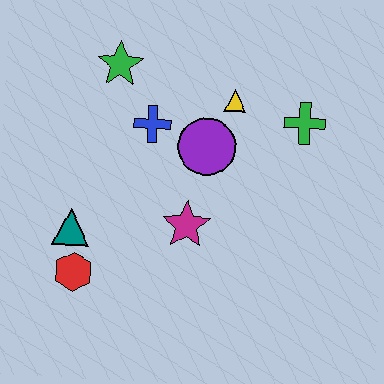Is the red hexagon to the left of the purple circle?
Yes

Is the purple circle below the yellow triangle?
Yes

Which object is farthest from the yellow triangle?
The red hexagon is farthest from the yellow triangle.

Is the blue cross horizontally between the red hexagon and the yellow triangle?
Yes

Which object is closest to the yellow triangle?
The purple circle is closest to the yellow triangle.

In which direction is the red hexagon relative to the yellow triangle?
The red hexagon is below the yellow triangle.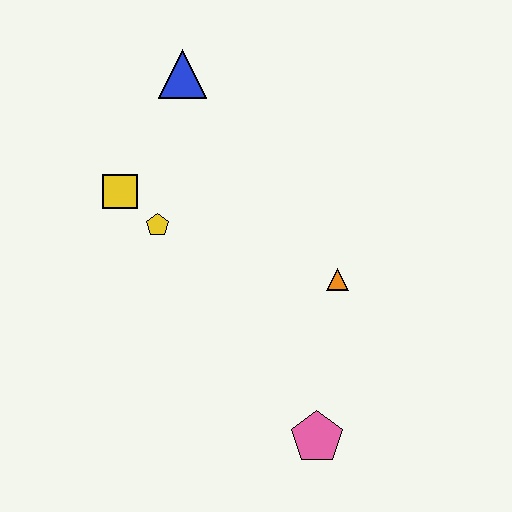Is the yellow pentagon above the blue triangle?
No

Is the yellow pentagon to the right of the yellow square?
Yes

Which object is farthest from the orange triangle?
The blue triangle is farthest from the orange triangle.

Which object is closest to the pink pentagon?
The orange triangle is closest to the pink pentagon.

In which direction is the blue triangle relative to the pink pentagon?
The blue triangle is above the pink pentagon.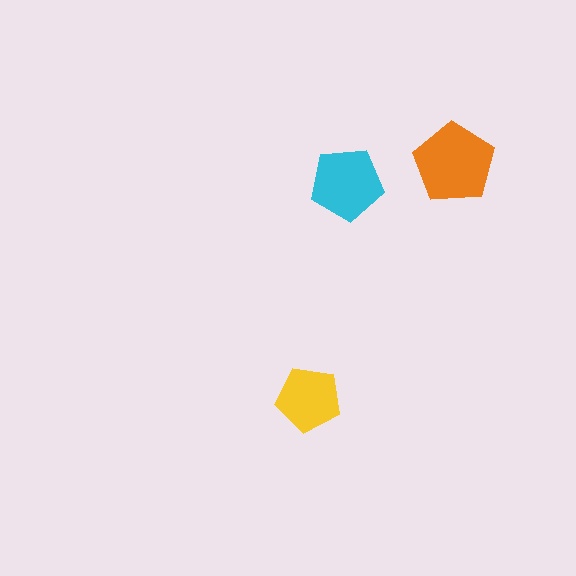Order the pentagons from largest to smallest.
the orange one, the cyan one, the yellow one.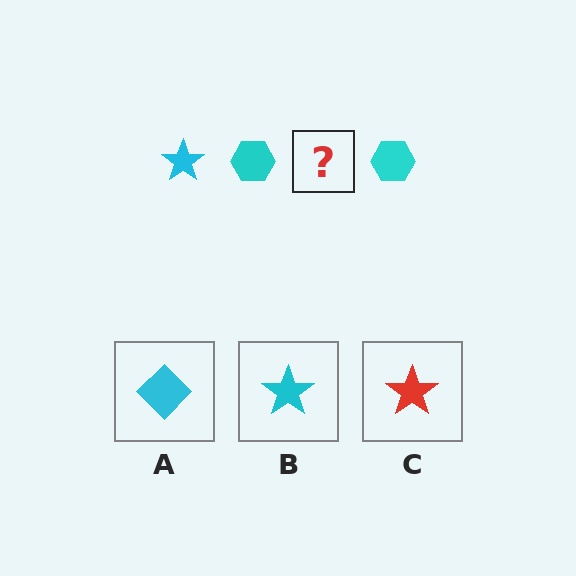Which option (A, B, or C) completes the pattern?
B.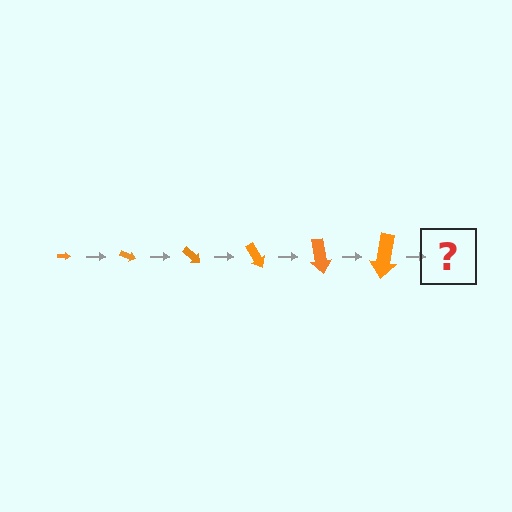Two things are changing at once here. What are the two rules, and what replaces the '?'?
The two rules are that the arrow grows larger each step and it rotates 20 degrees each step. The '?' should be an arrow, larger than the previous one and rotated 120 degrees from the start.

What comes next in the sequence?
The next element should be an arrow, larger than the previous one and rotated 120 degrees from the start.